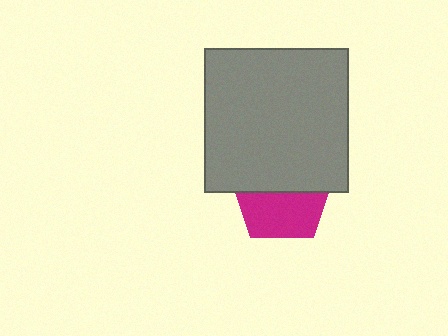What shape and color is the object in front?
The object in front is a gray square.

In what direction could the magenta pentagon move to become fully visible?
The magenta pentagon could move down. That would shift it out from behind the gray square entirely.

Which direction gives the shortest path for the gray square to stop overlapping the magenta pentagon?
Moving up gives the shortest separation.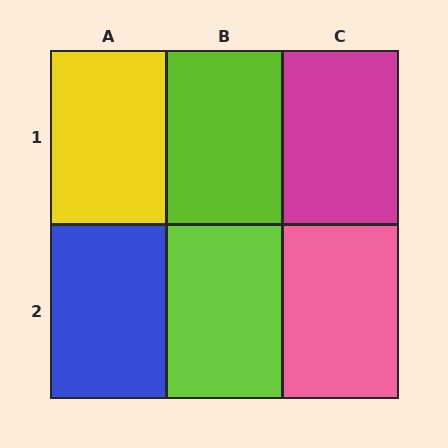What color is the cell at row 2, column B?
Lime.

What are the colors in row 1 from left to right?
Yellow, lime, magenta.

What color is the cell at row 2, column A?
Blue.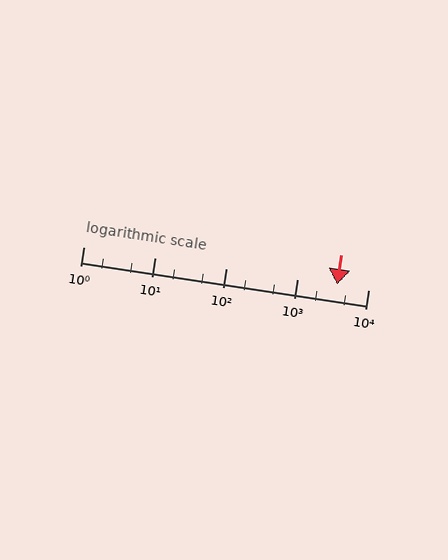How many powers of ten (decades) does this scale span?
The scale spans 4 decades, from 1 to 10000.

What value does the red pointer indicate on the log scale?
The pointer indicates approximately 3700.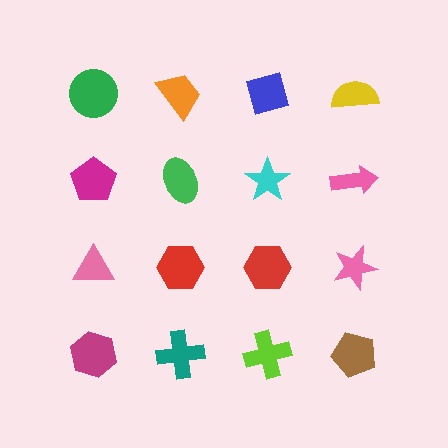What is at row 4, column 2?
A teal cross.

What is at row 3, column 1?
A pink triangle.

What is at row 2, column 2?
A green ellipse.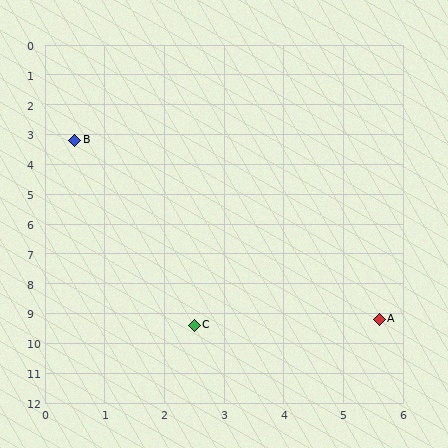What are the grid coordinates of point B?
Point B is at approximately (0.5, 3.2).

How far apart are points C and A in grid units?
Points C and A are about 3.1 grid units apart.